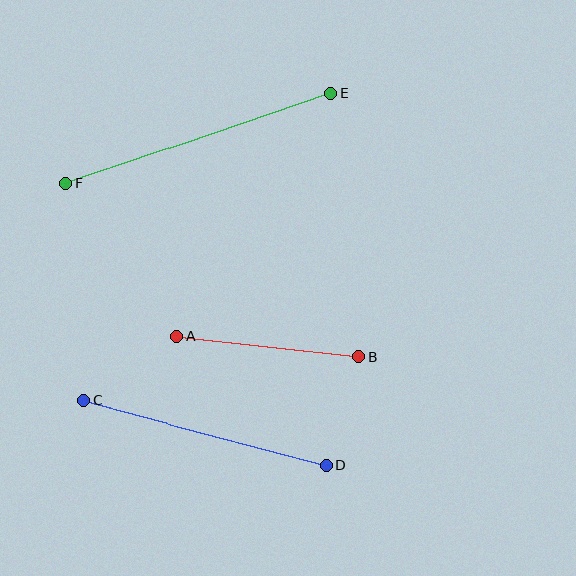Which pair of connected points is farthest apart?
Points E and F are farthest apart.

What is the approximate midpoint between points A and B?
The midpoint is at approximately (267, 346) pixels.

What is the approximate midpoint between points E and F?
The midpoint is at approximately (198, 138) pixels.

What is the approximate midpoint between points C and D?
The midpoint is at approximately (205, 433) pixels.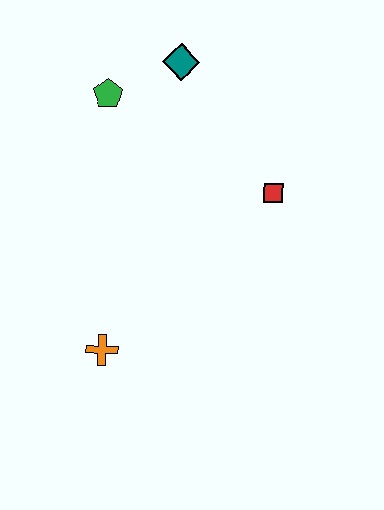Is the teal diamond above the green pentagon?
Yes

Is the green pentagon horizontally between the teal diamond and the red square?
No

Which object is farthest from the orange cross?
The teal diamond is farthest from the orange cross.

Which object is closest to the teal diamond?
The green pentagon is closest to the teal diamond.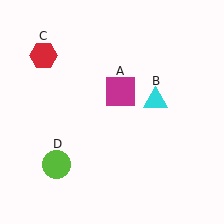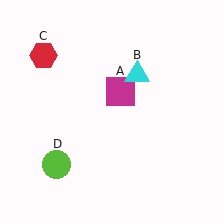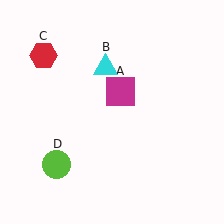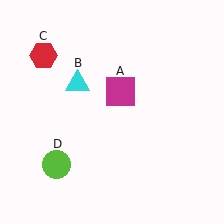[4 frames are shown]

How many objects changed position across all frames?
1 object changed position: cyan triangle (object B).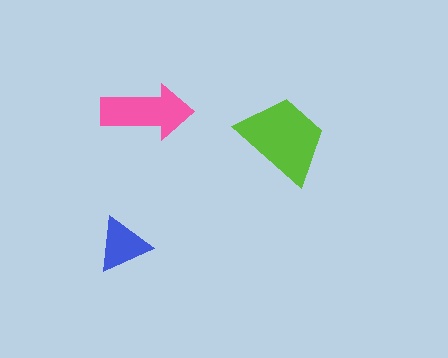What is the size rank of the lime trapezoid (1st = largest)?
1st.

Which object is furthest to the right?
The lime trapezoid is rightmost.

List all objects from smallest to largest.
The blue triangle, the pink arrow, the lime trapezoid.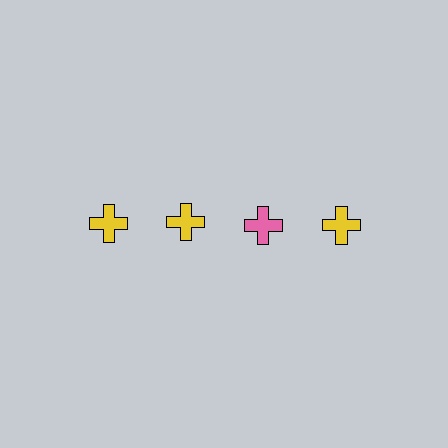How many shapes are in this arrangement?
There are 4 shapes arranged in a grid pattern.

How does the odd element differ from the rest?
It has a different color: pink instead of yellow.